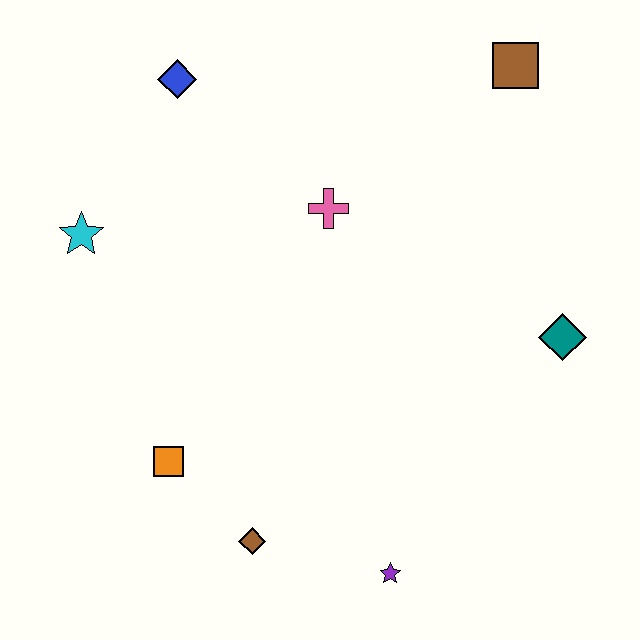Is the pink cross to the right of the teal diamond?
No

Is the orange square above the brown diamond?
Yes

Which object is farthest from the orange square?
The brown square is farthest from the orange square.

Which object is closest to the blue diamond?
The cyan star is closest to the blue diamond.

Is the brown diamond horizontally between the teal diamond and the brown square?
No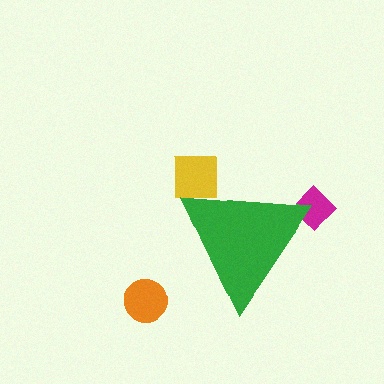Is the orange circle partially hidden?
No, the orange circle is fully visible.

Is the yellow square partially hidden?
Yes, the yellow square is partially hidden behind the green triangle.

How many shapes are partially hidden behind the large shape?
2 shapes are partially hidden.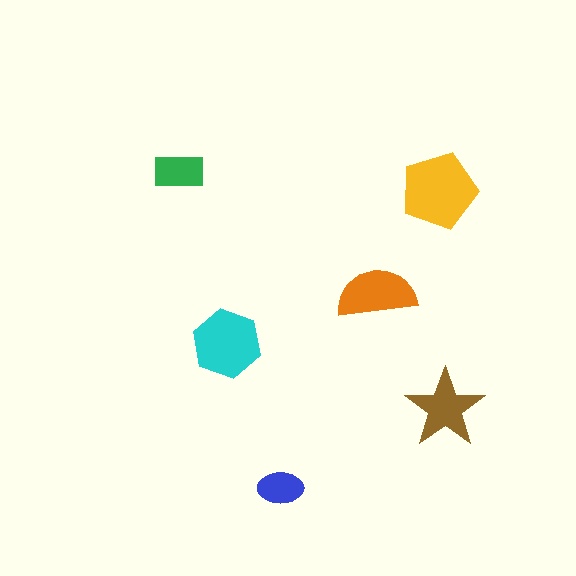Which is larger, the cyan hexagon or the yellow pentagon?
The yellow pentagon.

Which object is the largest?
The yellow pentagon.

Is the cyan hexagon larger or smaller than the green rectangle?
Larger.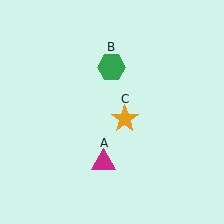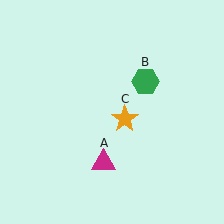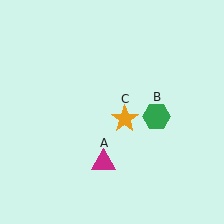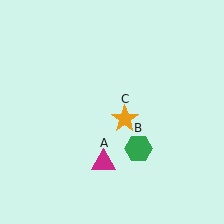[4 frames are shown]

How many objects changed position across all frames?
1 object changed position: green hexagon (object B).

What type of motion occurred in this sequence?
The green hexagon (object B) rotated clockwise around the center of the scene.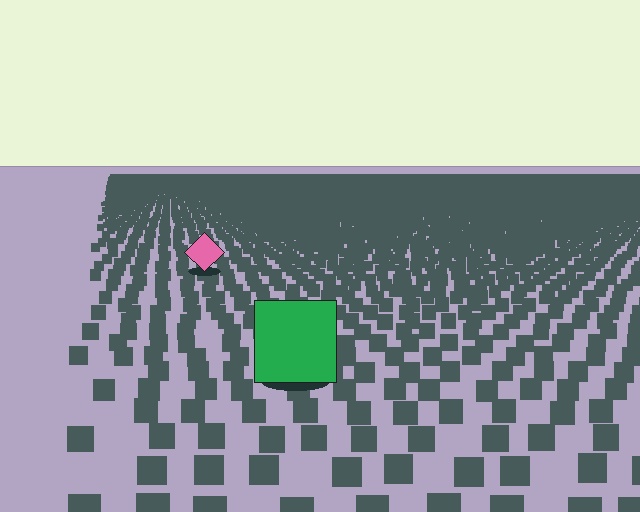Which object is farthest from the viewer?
The pink diamond is farthest from the viewer. It appears smaller and the ground texture around it is denser.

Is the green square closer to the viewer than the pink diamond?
Yes. The green square is closer — you can tell from the texture gradient: the ground texture is coarser near it.